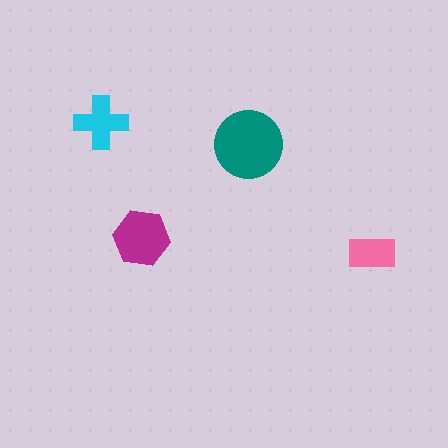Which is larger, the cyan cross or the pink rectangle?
The cyan cross.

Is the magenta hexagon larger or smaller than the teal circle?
Smaller.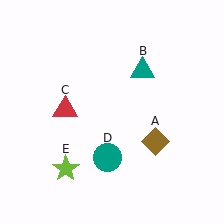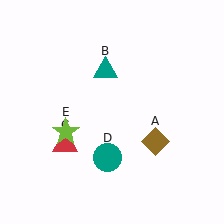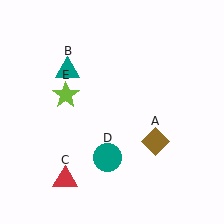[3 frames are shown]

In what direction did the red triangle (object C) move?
The red triangle (object C) moved down.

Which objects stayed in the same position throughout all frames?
Brown diamond (object A) and teal circle (object D) remained stationary.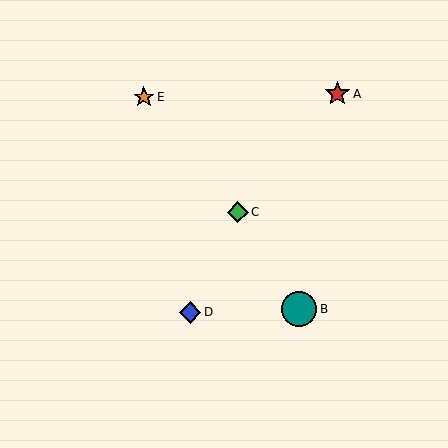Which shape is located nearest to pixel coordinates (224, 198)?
The green diamond (labeled C) at (238, 212) is nearest to that location.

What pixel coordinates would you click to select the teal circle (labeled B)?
Click at (299, 309) to select the teal circle B.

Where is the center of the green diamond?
The center of the green diamond is at (238, 212).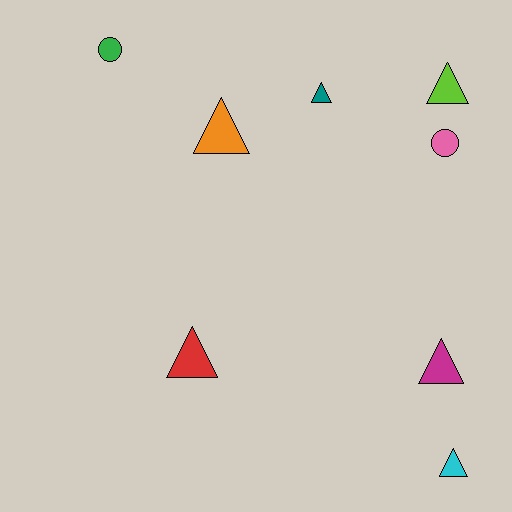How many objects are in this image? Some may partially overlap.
There are 8 objects.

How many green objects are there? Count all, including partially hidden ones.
There is 1 green object.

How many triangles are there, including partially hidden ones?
There are 6 triangles.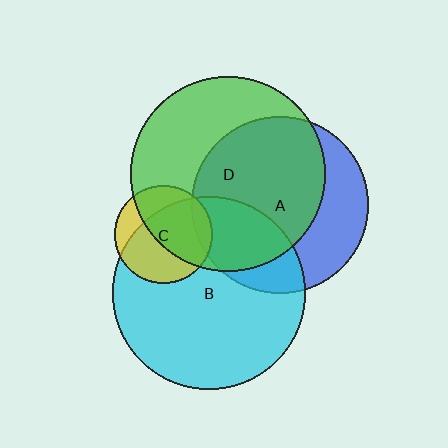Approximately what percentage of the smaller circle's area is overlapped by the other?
Approximately 65%.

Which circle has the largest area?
Circle D (green).